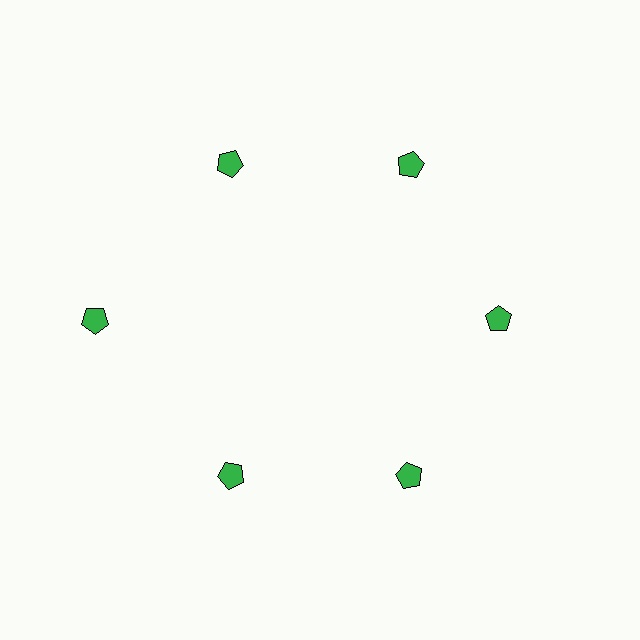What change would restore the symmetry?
The symmetry would be restored by moving it inward, back onto the ring so that all 6 pentagons sit at equal angles and equal distance from the center.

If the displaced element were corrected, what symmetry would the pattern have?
It would have 6-fold rotational symmetry — the pattern would map onto itself every 60 degrees.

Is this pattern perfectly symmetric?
No. The 6 green pentagons are arranged in a ring, but one element near the 9 o'clock position is pushed outward from the center, breaking the 6-fold rotational symmetry.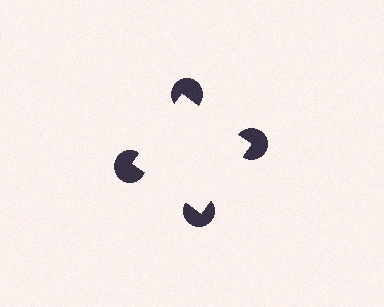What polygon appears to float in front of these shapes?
An illusory square — its edges are inferred from the aligned wedge cuts in the pac-man discs, not physically drawn.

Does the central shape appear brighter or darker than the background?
It typically appears slightly brighter than the background, even though no actual brightness change is drawn.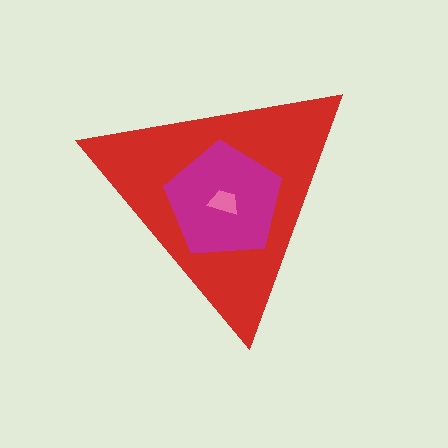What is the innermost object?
The pink trapezoid.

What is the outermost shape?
The red triangle.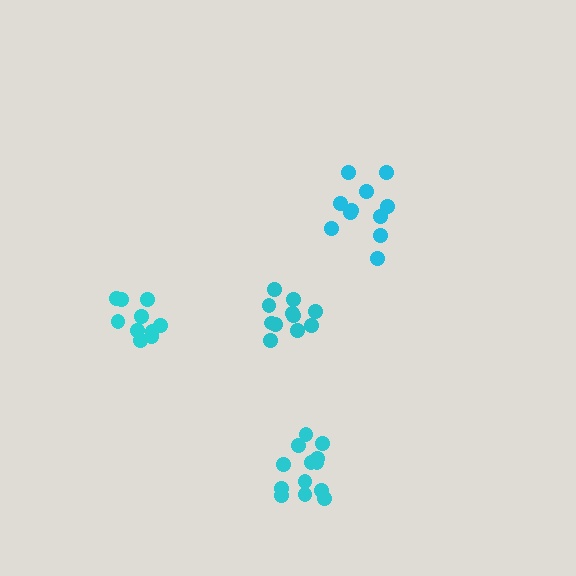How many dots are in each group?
Group 1: 11 dots, Group 2: 11 dots, Group 3: 10 dots, Group 4: 13 dots (45 total).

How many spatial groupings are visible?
There are 4 spatial groupings.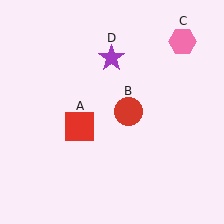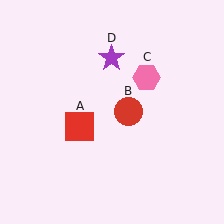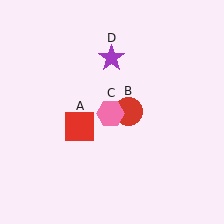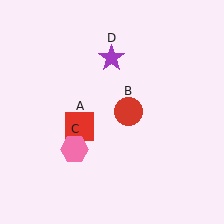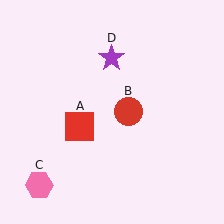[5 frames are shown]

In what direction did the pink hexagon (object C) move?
The pink hexagon (object C) moved down and to the left.